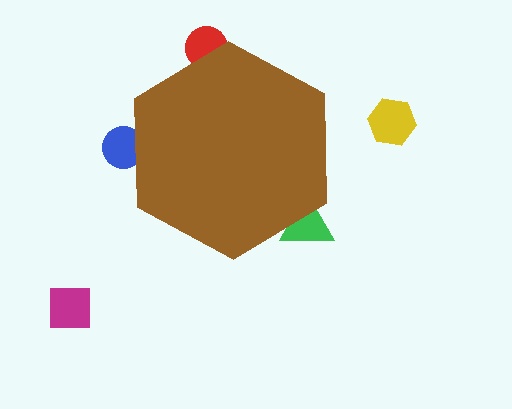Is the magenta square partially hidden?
No, the magenta square is fully visible.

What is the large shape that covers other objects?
A brown hexagon.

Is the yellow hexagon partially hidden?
No, the yellow hexagon is fully visible.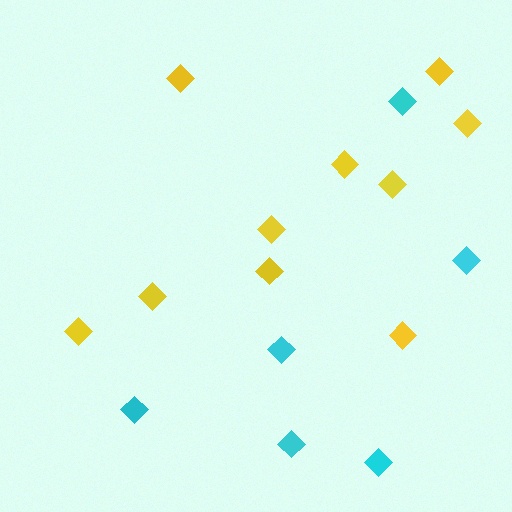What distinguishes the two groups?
There are 2 groups: one group of cyan diamonds (6) and one group of yellow diamonds (10).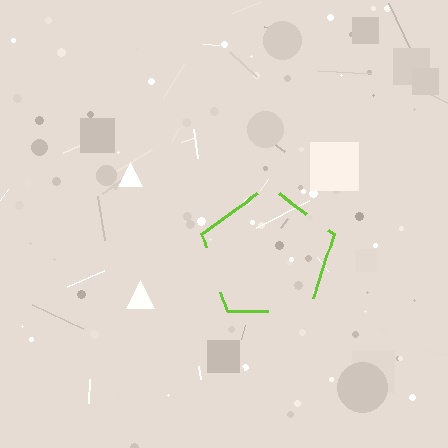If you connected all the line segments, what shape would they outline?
They would outline a pentagon.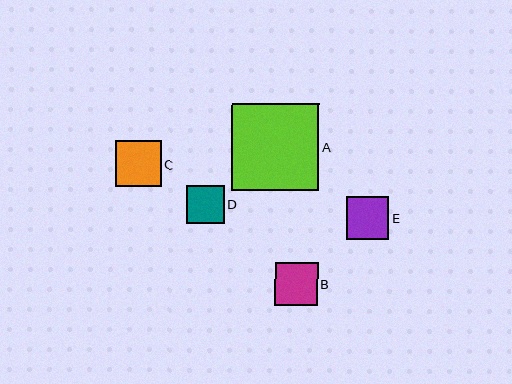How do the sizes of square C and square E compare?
Square C and square E are approximately the same size.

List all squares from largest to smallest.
From largest to smallest: A, C, B, E, D.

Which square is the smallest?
Square D is the smallest with a size of approximately 38 pixels.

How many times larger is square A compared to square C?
Square A is approximately 1.9 times the size of square C.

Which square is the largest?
Square A is the largest with a size of approximately 87 pixels.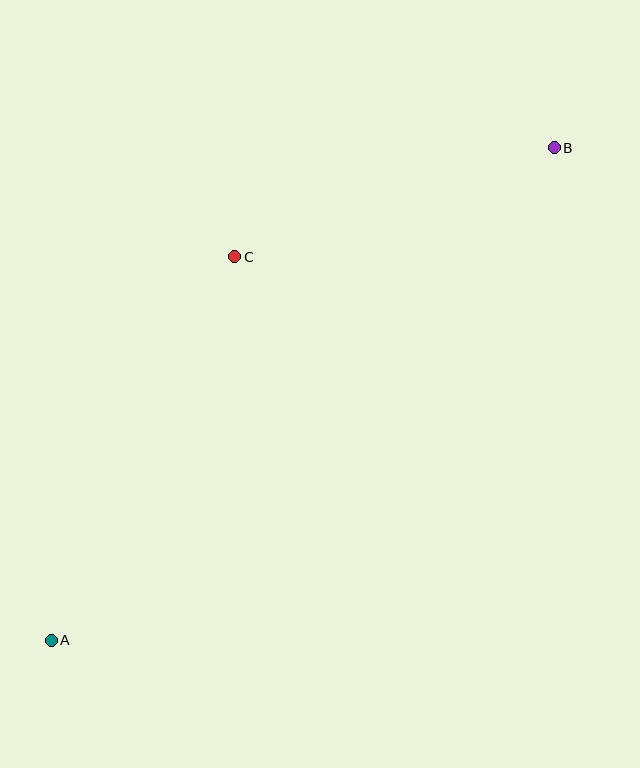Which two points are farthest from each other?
Points A and B are farthest from each other.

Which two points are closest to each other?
Points B and C are closest to each other.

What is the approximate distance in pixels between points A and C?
The distance between A and C is approximately 426 pixels.